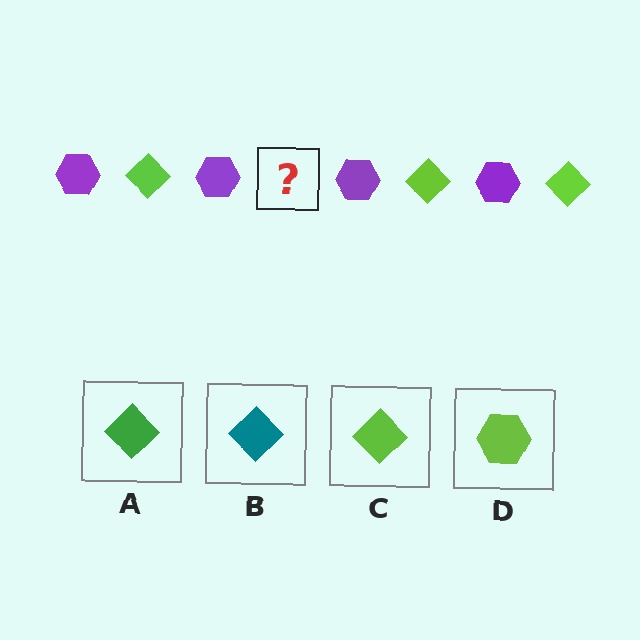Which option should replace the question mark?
Option C.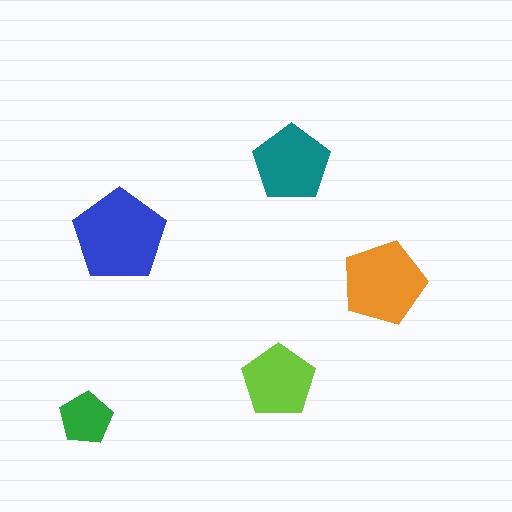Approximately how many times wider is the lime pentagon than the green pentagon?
About 1.5 times wider.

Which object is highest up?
The teal pentagon is topmost.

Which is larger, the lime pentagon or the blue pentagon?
The blue one.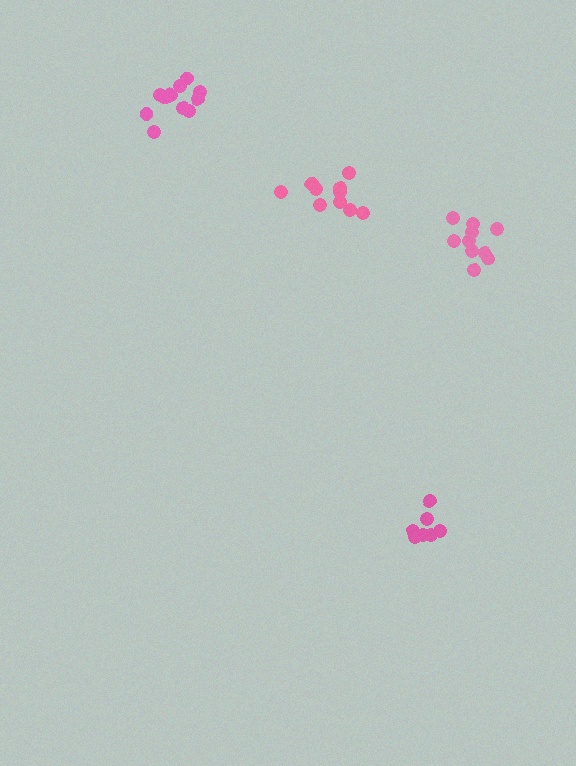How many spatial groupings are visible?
There are 4 spatial groupings.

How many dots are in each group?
Group 1: 10 dots, Group 2: 7 dots, Group 3: 10 dots, Group 4: 12 dots (39 total).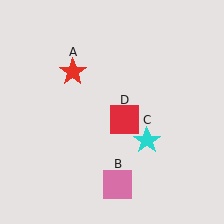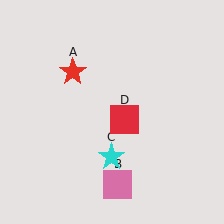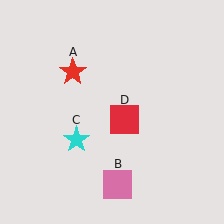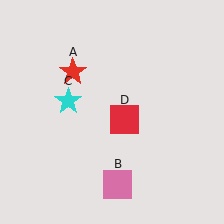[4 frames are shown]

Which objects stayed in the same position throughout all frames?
Red star (object A) and pink square (object B) and red square (object D) remained stationary.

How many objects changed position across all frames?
1 object changed position: cyan star (object C).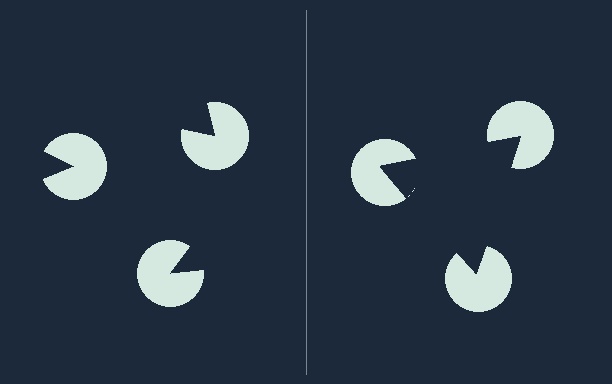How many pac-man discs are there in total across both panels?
6 — 3 on each side.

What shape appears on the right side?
An illusory triangle.